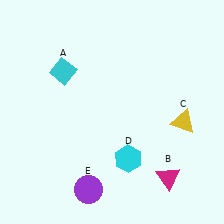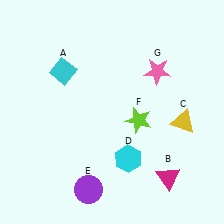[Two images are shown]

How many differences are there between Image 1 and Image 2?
There are 2 differences between the two images.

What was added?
A lime star (F), a pink star (G) were added in Image 2.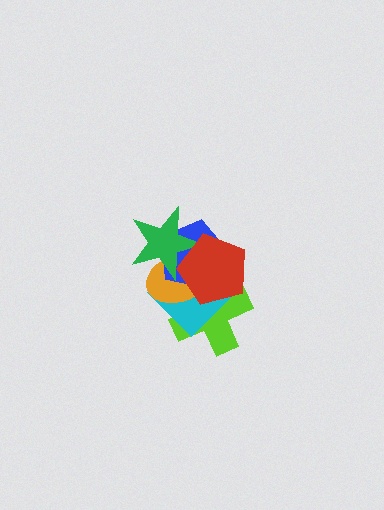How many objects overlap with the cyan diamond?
5 objects overlap with the cyan diamond.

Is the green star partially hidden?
Yes, it is partially covered by another shape.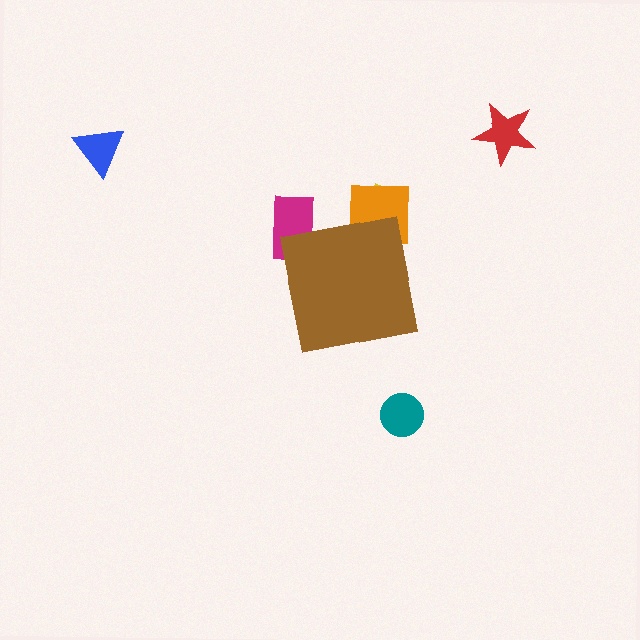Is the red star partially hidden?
No, the red star is fully visible.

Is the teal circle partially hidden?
No, the teal circle is fully visible.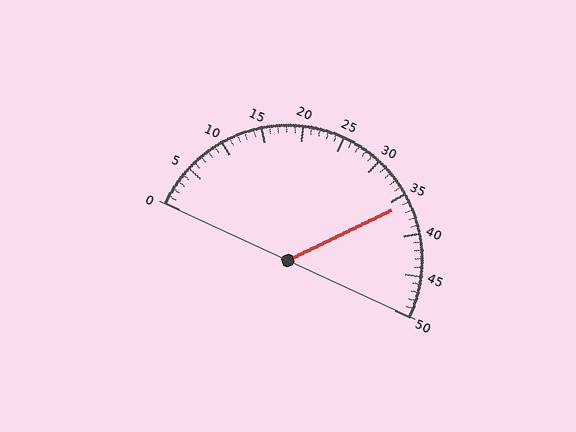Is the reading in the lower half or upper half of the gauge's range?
The reading is in the upper half of the range (0 to 50).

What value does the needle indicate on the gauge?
The needle indicates approximately 36.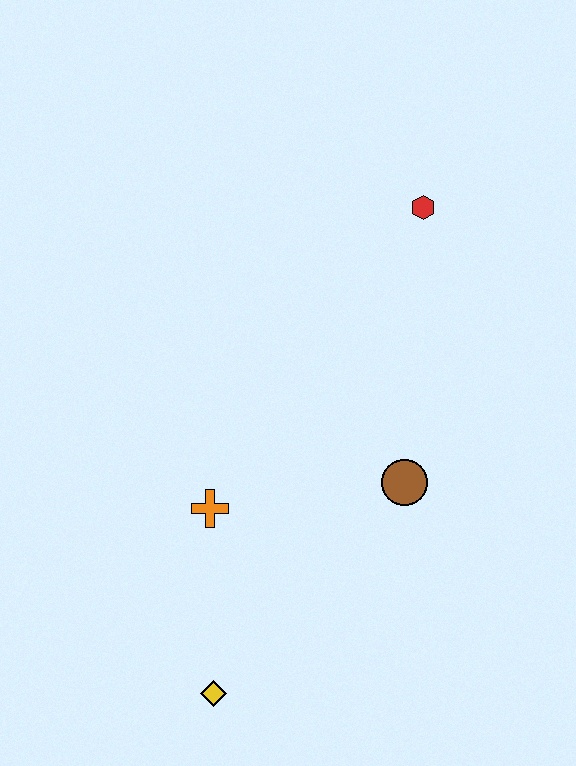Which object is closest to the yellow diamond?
The orange cross is closest to the yellow diamond.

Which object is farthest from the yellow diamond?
The red hexagon is farthest from the yellow diamond.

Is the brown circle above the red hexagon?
No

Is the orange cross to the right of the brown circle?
No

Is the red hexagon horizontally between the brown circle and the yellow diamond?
No